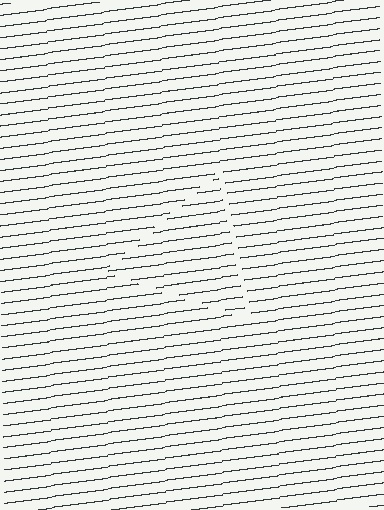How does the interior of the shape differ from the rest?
The interior of the shape contains the same grating, shifted by half a period — the contour is defined by the phase discontinuity where line-ends from the inner and outer gratings abut.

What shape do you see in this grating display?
An illusory triangle. The interior of the shape contains the same grating, shifted by half a period — the contour is defined by the phase discontinuity where line-ends from the inner and outer gratings abut.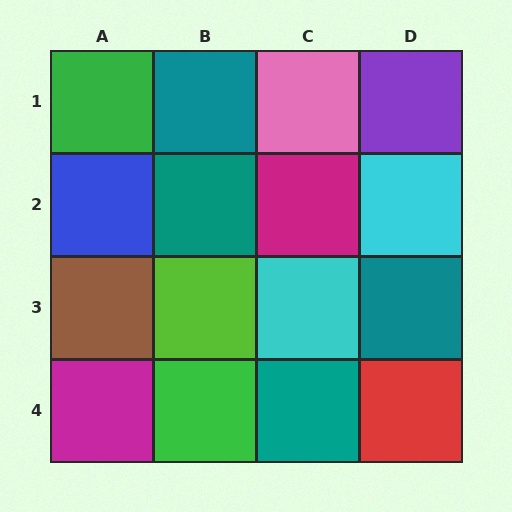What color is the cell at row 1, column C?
Pink.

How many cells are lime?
1 cell is lime.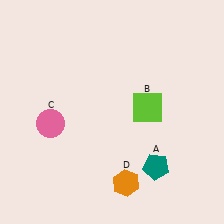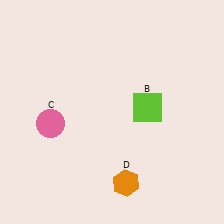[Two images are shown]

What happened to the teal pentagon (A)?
The teal pentagon (A) was removed in Image 2. It was in the bottom-right area of Image 1.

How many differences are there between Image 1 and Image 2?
There is 1 difference between the two images.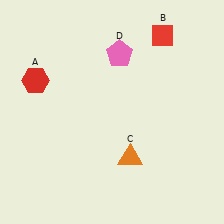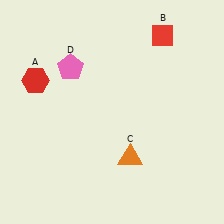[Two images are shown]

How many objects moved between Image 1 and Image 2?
1 object moved between the two images.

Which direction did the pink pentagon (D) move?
The pink pentagon (D) moved left.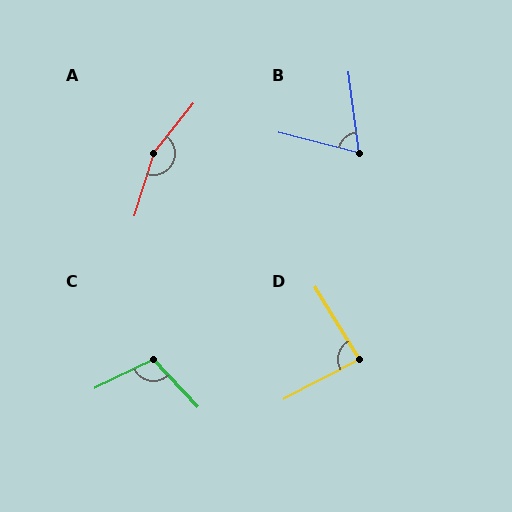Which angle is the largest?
A, at approximately 159 degrees.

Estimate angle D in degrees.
Approximately 86 degrees.